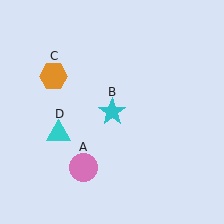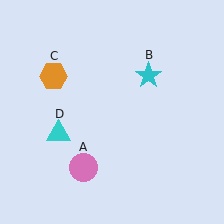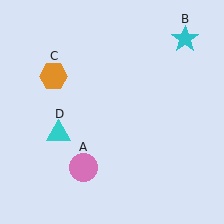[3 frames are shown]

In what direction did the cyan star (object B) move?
The cyan star (object B) moved up and to the right.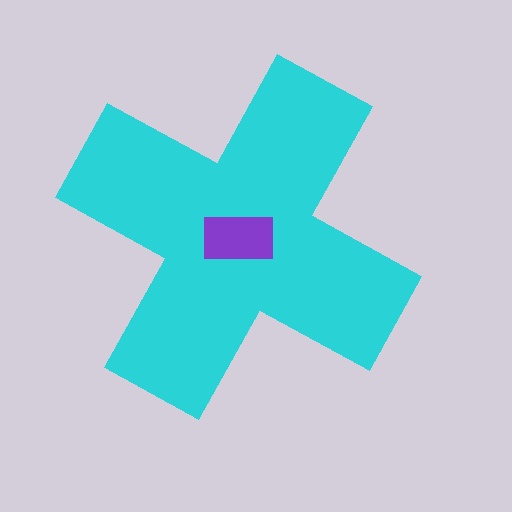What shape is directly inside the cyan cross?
The purple rectangle.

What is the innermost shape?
The purple rectangle.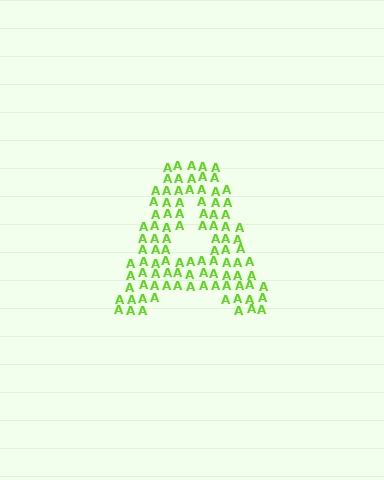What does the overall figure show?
The overall figure shows the letter A.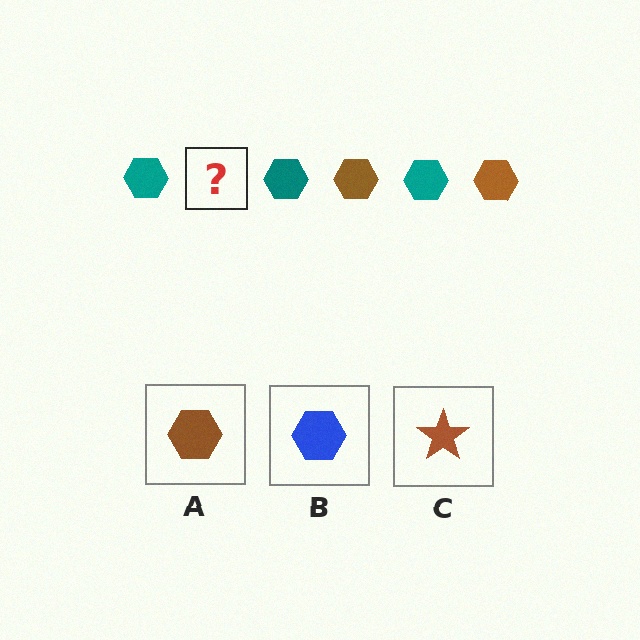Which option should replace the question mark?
Option A.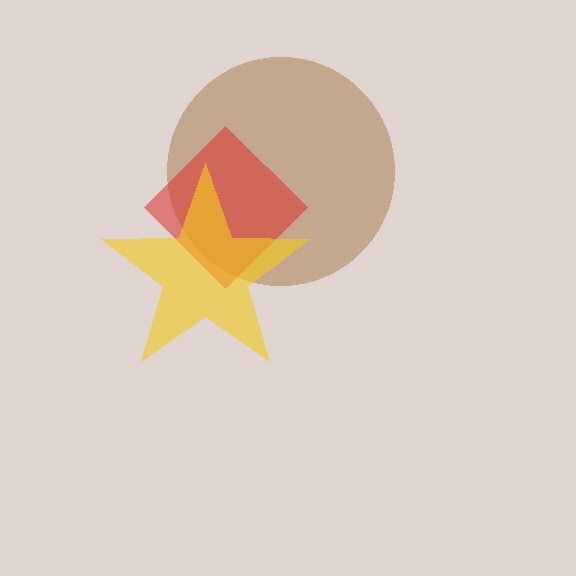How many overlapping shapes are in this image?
There are 3 overlapping shapes in the image.